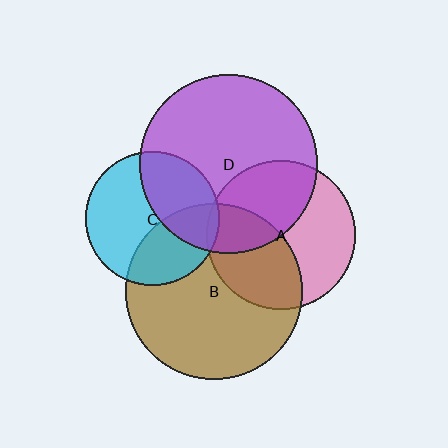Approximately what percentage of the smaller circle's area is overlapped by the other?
Approximately 5%.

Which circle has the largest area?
Circle D (purple).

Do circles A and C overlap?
Yes.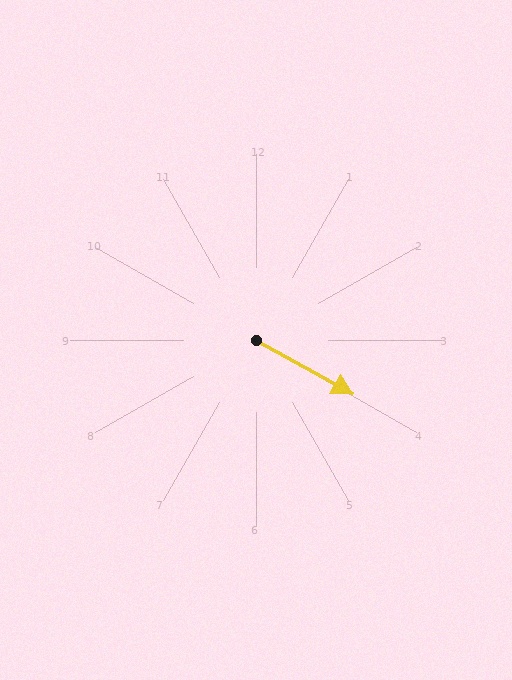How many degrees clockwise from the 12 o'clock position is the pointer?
Approximately 119 degrees.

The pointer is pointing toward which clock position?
Roughly 4 o'clock.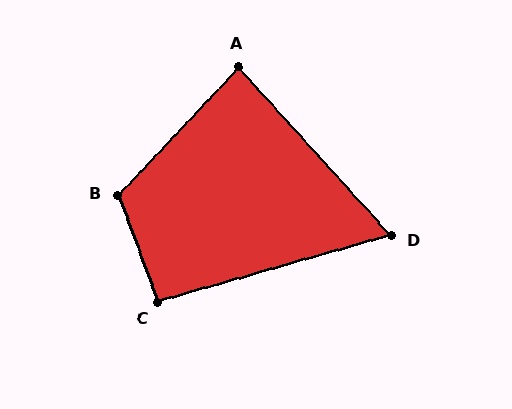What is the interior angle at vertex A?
Approximately 85 degrees (approximately right).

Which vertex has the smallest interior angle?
D, at approximately 64 degrees.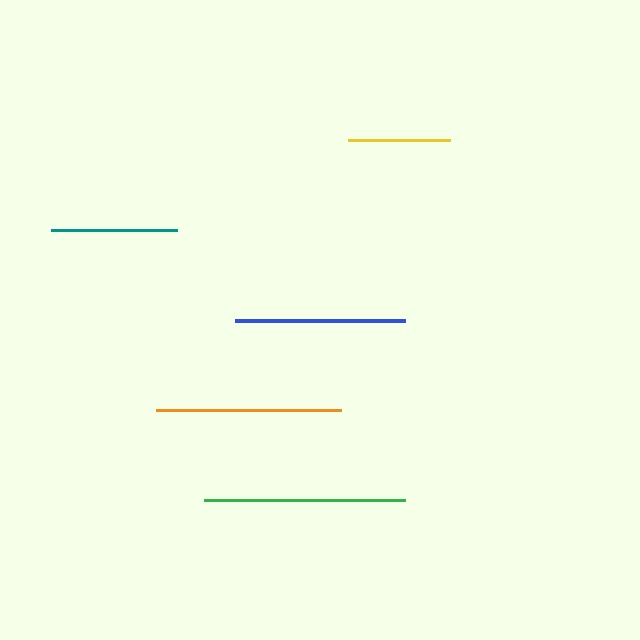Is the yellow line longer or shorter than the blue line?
The blue line is longer than the yellow line.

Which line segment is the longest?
The green line is the longest at approximately 201 pixels.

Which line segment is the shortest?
The yellow line is the shortest at approximately 102 pixels.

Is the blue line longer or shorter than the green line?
The green line is longer than the blue line.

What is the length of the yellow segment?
The yellow segment is approximately 102 pixels long.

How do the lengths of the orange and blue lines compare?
The orange and blue lines are approximately the same length.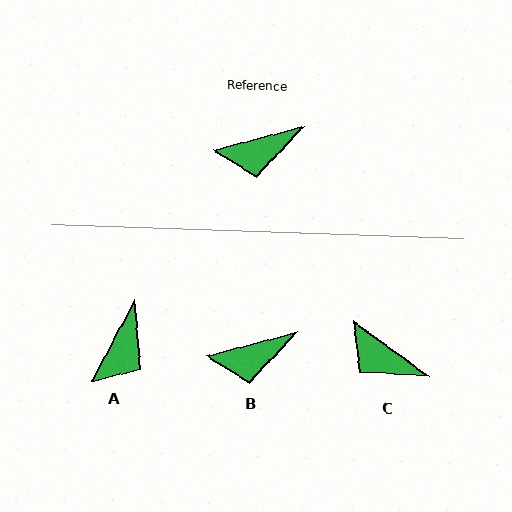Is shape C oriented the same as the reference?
No, it is off by about 51 degrees.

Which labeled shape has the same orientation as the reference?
B.